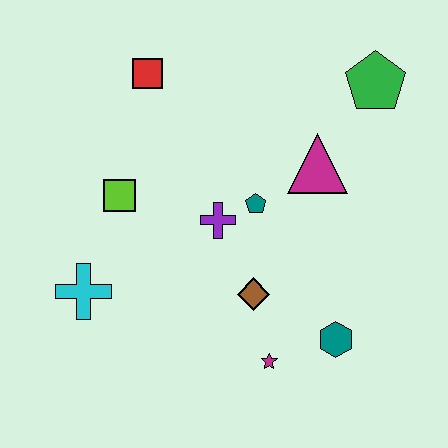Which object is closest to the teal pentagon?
The purple cross is closest to the teal pentagon.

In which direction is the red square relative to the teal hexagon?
The red square is above the teal hexagon.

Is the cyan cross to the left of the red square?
Yes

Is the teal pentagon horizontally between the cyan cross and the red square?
No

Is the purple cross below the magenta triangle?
Yes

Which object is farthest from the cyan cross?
The green pentagon is farthest from the cyan cross.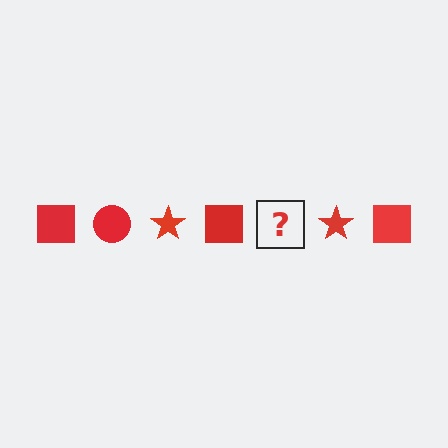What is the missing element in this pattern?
The missing element is a red circle.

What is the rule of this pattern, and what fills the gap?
The rule is that the pattern cycles through square, circle, star shapes in red. The gap should be filled with a red circle.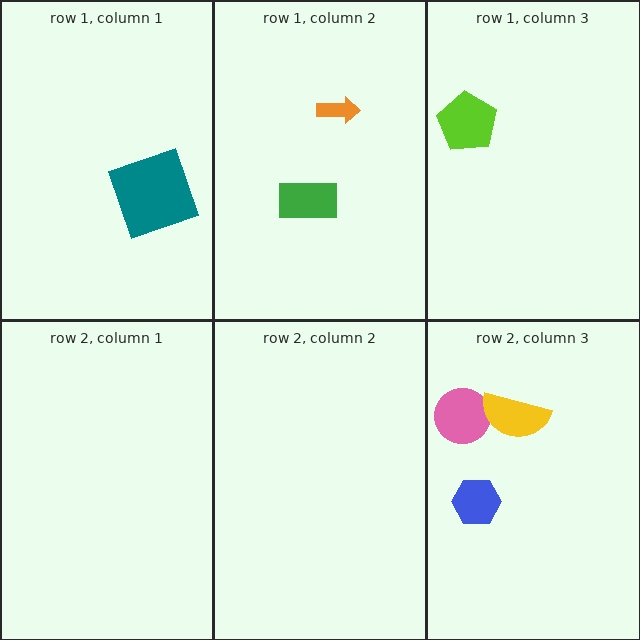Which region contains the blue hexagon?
The row 2, column 3 region.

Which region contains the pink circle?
The row 2, column 3 region.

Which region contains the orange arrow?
The row 1, column 2 region.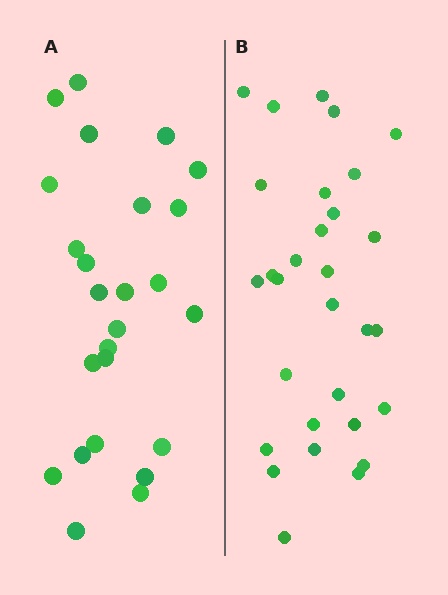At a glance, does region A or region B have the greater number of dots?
Region B (the right region) has more dots.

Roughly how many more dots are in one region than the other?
Region B has about 5 more dots than region A.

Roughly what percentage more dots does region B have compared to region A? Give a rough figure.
About 20% more.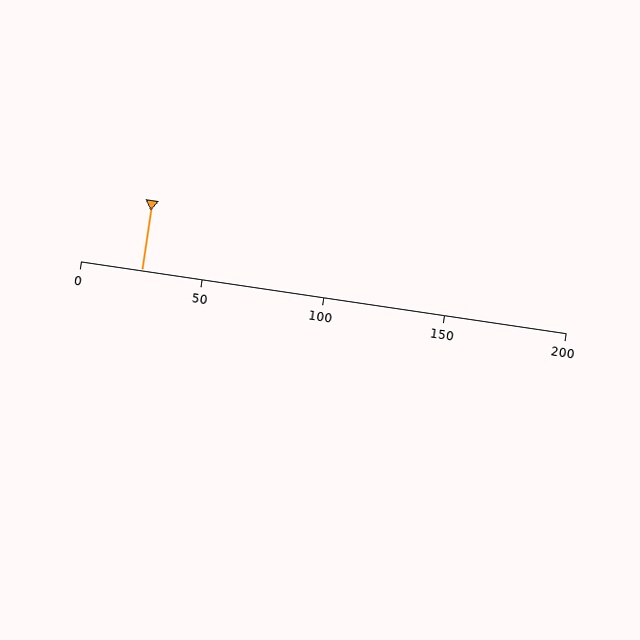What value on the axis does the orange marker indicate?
The marker indicates approximately 25.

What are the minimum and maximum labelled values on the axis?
The axis runs from 0 to 200.